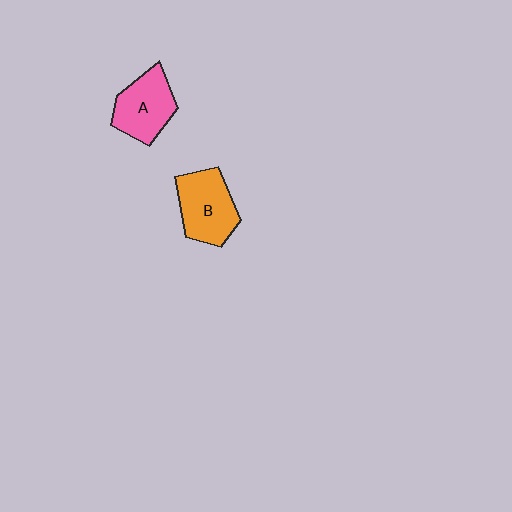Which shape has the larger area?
Shape B (orange).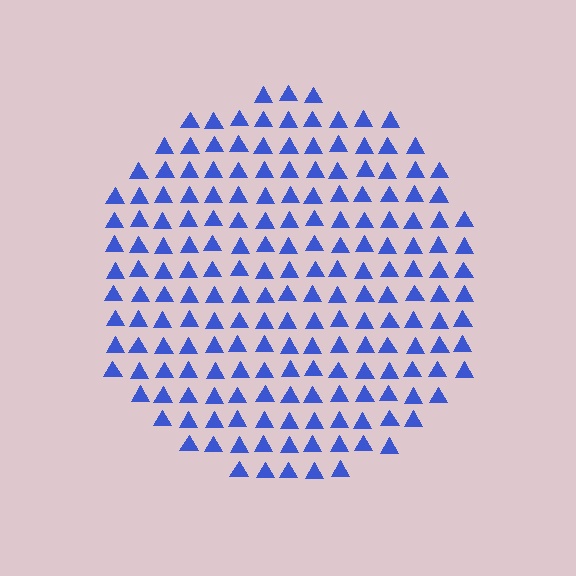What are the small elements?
The small elements are triangles.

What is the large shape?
The large shape is a circle.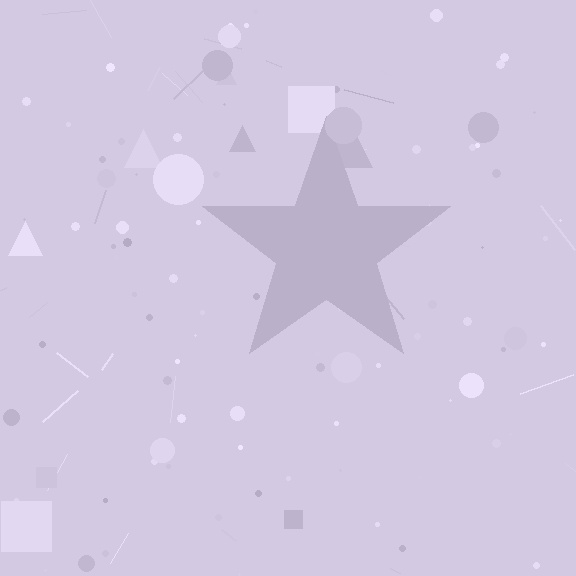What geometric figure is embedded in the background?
A star is embedded in the background.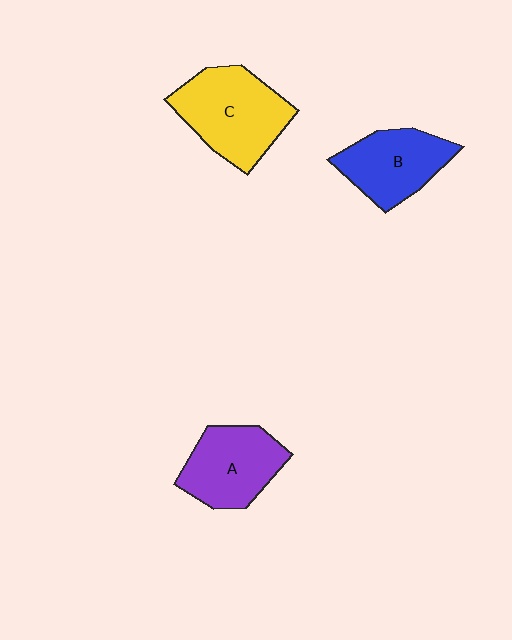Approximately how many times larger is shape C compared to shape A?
Approximately 1.2 times.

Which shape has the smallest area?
Shape B (blue).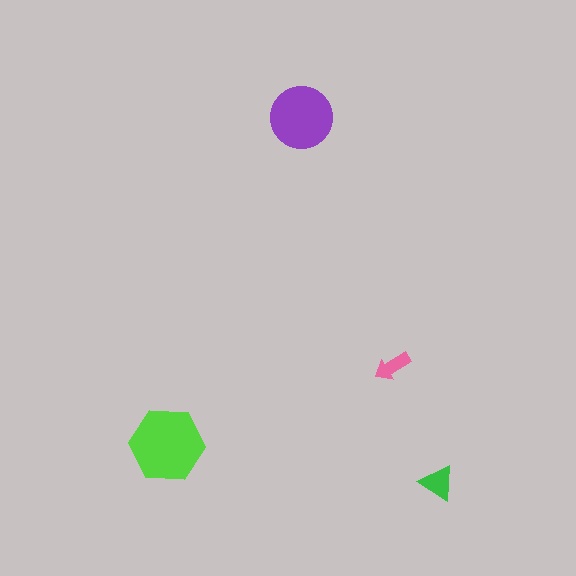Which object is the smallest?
The pink arrow.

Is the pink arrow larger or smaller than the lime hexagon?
Smaller.